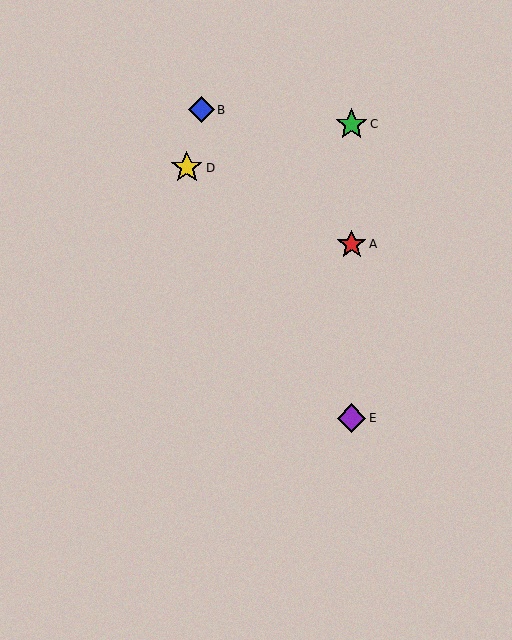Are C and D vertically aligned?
No, C is at x≈352 and D is at x≈187.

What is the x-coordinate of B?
Object B is at x≈201.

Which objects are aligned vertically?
Objects A, C, E are aligned vertically.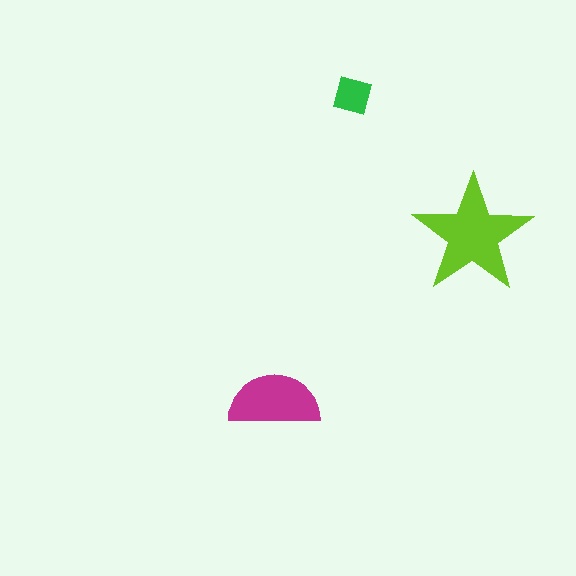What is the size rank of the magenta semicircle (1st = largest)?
2nd.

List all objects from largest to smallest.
The lime star, the magenta semicircle, the green square.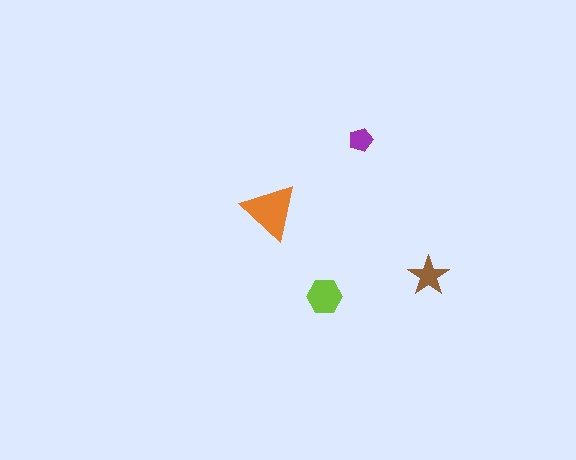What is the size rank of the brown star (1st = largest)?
3rd.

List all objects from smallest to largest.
The purple pentagon, the brown star, the lime hexagon, the orange triangle.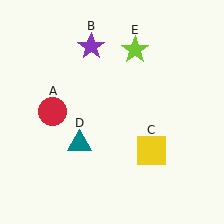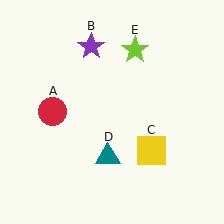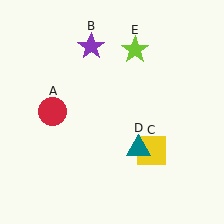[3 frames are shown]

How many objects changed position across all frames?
1 object changed position: teal triangle (object D).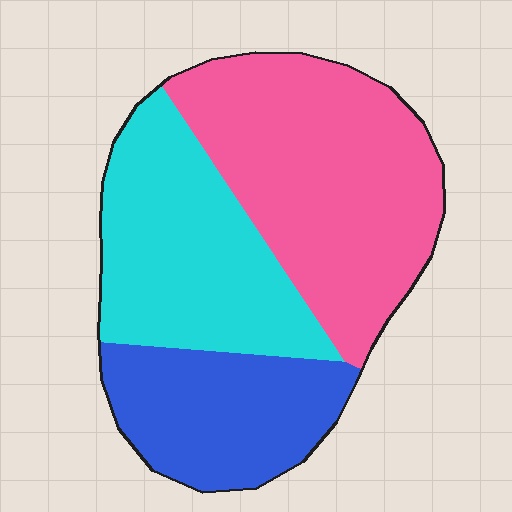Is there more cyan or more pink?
Pink.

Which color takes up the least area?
Blue, at roughly 25%.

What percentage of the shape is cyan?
Cyan covers 32% of the shape.